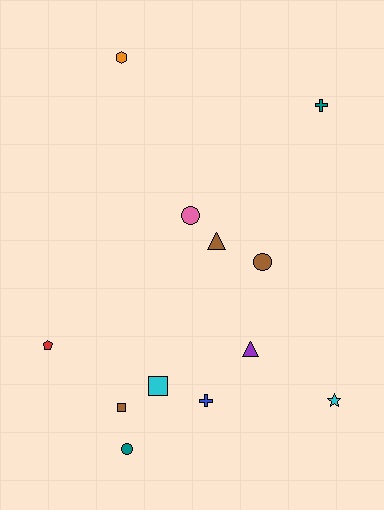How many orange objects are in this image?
There is 1 orange object.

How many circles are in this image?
There are 3 circles.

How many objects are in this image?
There are 12 objects.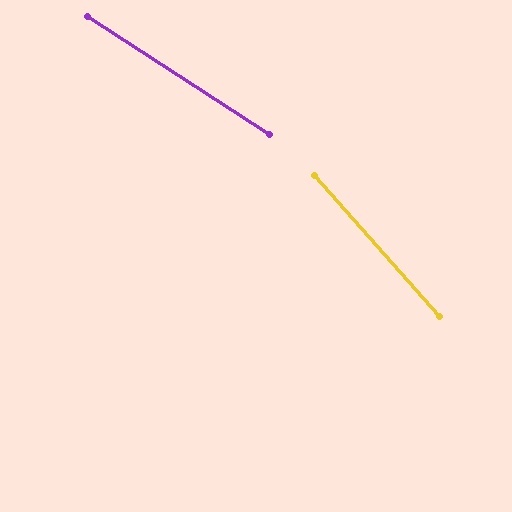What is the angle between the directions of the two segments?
Approximately 16 degrees.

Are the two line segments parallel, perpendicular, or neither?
Neither parallel nor perpendicular — they differ by about 16°.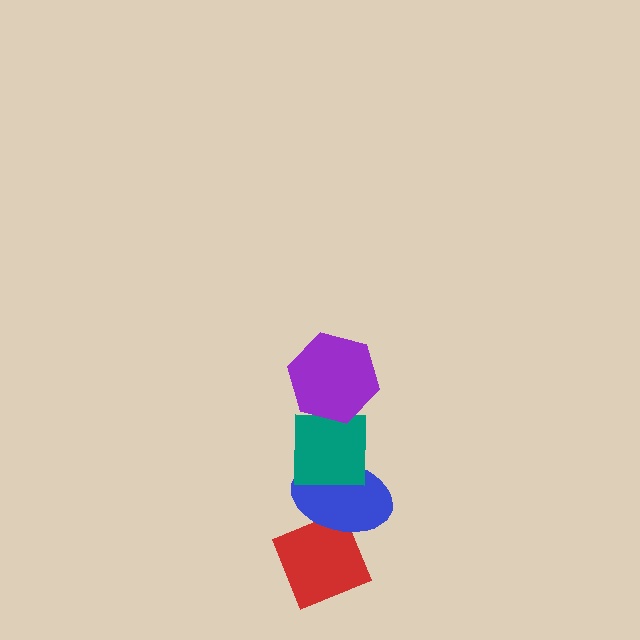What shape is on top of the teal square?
The purple hexagon is on top of the teal square.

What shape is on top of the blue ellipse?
The teal square is on top of the blue ellipse.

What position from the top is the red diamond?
The red diamond is 4th from the top.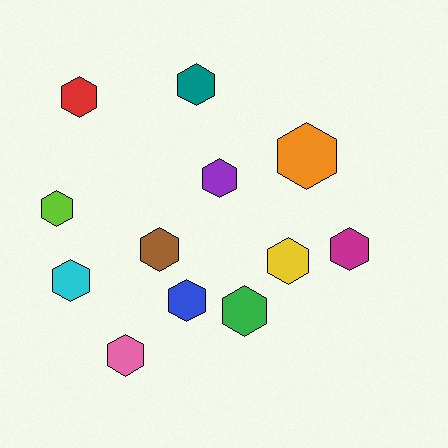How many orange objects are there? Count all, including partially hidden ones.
There is 1 orange object.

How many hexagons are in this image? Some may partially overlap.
There are 12 hexagons.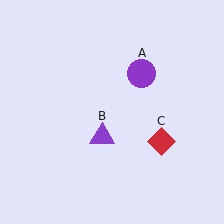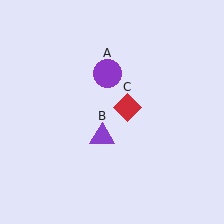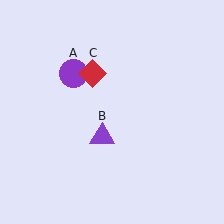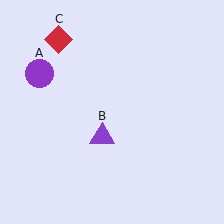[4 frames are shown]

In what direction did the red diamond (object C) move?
The red diamond (object C) moved up and to the left.